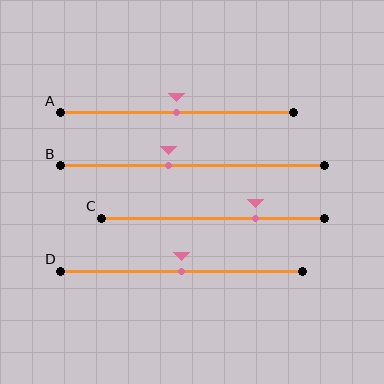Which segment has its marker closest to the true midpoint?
Segment A has its marker closest to the true midpoint.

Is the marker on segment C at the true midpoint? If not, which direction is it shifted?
No, the marker on segment C is shifted to the right by about 19% of the segment length.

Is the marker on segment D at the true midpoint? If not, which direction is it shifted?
Yes, the marker on segment D is at the true midpoint.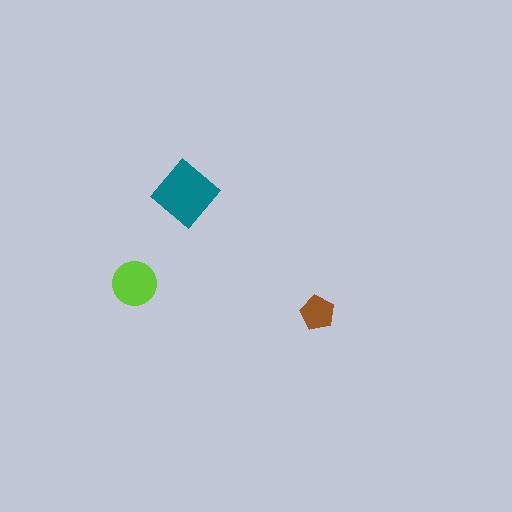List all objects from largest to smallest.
The teal diamond, the lime circle, the brown pentagon.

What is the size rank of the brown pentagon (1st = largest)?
3rd.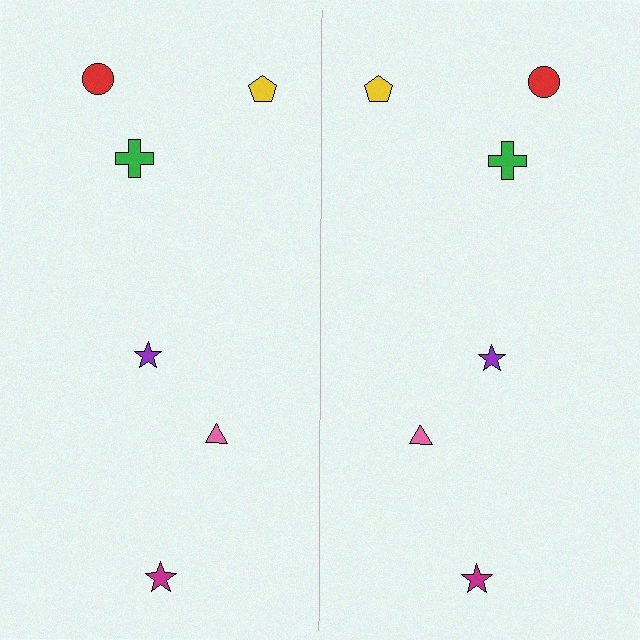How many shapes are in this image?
There are 12 shapes in this image.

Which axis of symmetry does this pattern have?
The pattern has a vertical axis of symmetry running through the center of the image.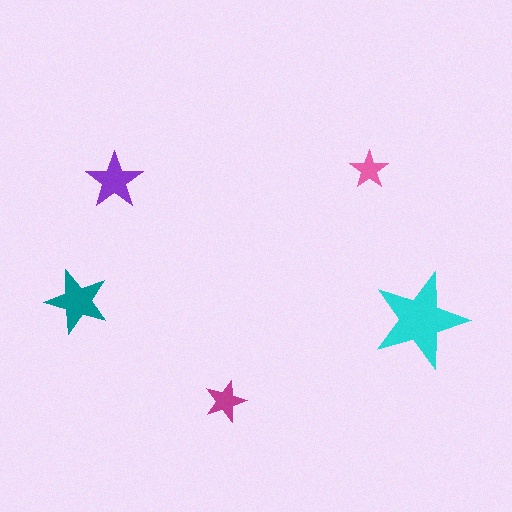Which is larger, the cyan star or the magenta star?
The cyan one.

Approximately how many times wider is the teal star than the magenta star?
About 1.5 times wider.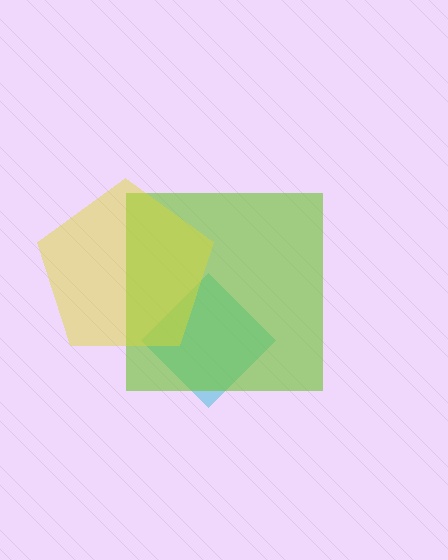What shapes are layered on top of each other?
The layered shapes are: a cyan diamond, a lime square, a yellow pentagon.